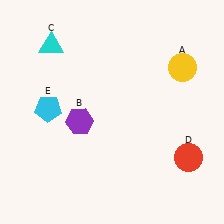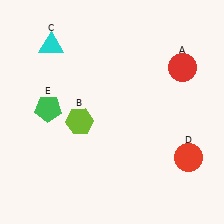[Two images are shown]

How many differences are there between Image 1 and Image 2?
There are 3 differences between the two images.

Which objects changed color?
A changed from yellow to red. B changed from purple to lime. E changed from cyan to green.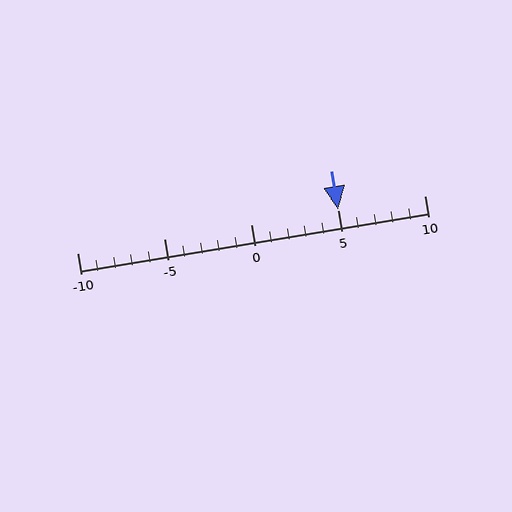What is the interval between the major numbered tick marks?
The major tick marks are spaced 5 units apart.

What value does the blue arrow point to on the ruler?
The blue arrow points to approximately 5.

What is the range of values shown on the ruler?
The ruler shows values from -10 to 10.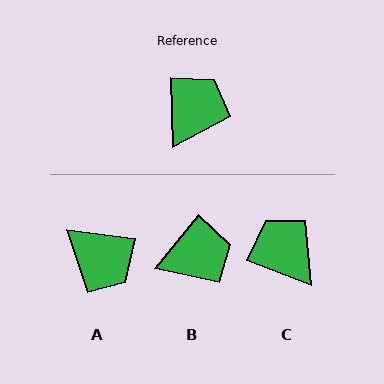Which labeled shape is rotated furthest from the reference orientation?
A, about 99 degrees away.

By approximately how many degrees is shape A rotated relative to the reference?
Approximately 99 degrees clockwise.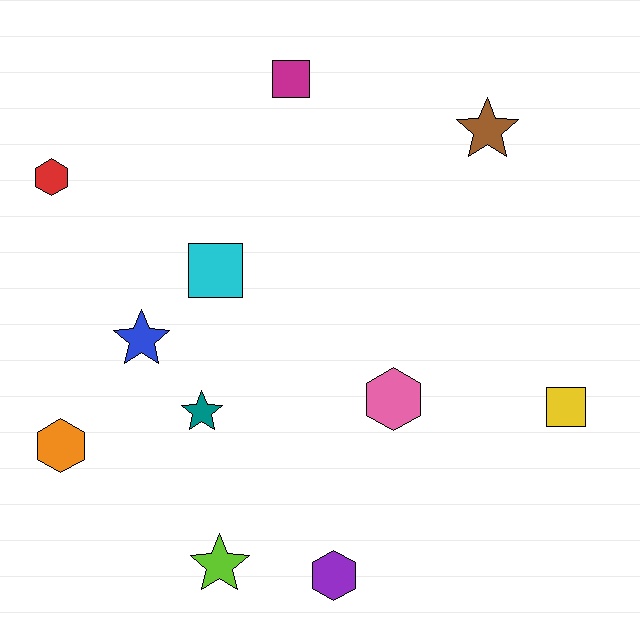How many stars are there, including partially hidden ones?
There are 4 stars.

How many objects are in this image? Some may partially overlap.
There are 11 objects.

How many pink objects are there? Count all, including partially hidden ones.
There is 1 pink object.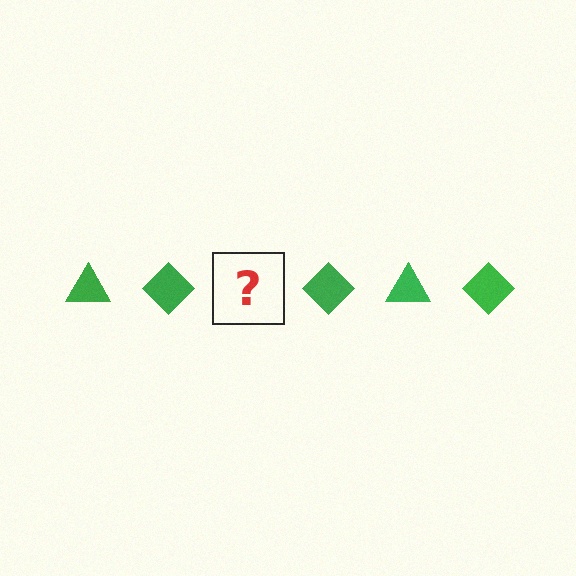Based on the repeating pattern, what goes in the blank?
The blank should be a green triangle.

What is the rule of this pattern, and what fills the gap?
The rule is that the pattern cycles through triangle, diamond shapes in green. The gap should be filled with a green triangle.